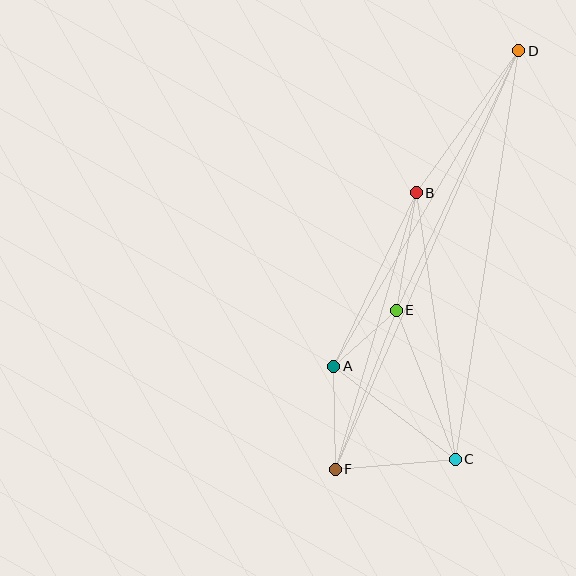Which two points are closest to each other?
Points A and E are closest to each other.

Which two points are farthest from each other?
Points D and F are farthest from each other.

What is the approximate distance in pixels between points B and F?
The distance between B and F is approximately 288 pixels.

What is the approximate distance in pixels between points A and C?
The distance between A and C is approximately 153 pixels.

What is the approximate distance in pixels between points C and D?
The distance between C and D is approximately 413 pixels.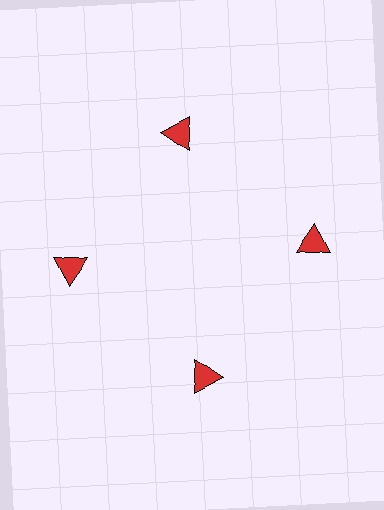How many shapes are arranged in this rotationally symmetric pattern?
There are 4 shapes, arranged in 4 groups of 1.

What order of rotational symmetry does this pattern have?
This pattern has 4-fold rotational symmetry.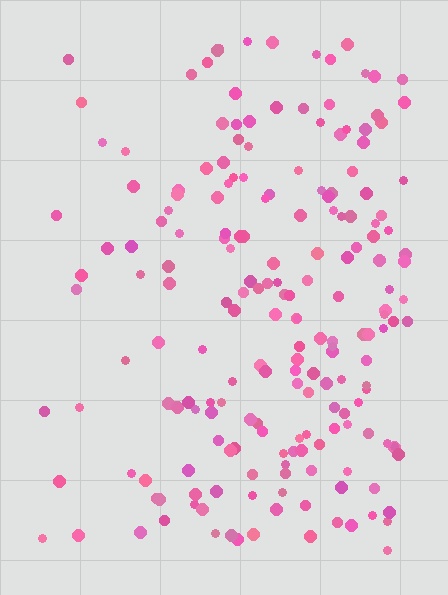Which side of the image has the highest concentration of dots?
The right.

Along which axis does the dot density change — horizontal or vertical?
Horizontal.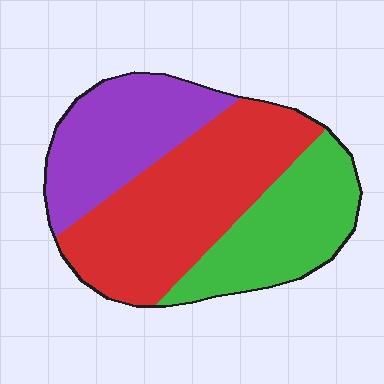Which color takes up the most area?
Red, at roughly 45%.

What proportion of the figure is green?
Green covers 28% of the figure.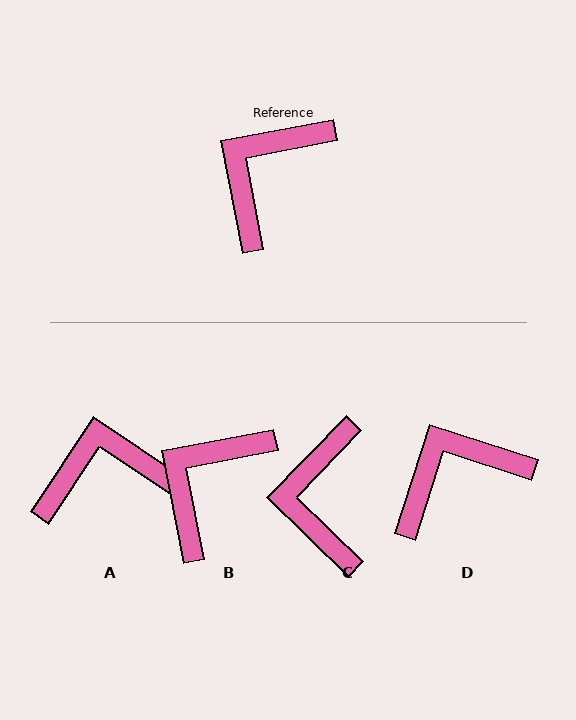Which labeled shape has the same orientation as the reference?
B.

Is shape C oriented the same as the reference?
No, it is off by about 35 degrees.